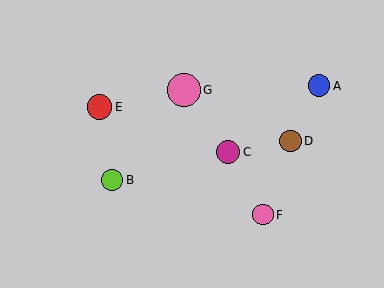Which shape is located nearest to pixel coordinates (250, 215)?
The pink circle (labeled F) at (263, 215) is nearest to that location.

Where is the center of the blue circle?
The center of the blue circle is at (319, 86).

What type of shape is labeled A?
Shape A is a blue circle.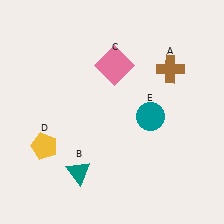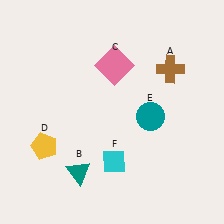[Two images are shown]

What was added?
A cyan diamond (F) was added in Image 2.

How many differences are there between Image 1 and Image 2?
There is 1 difference between the two images.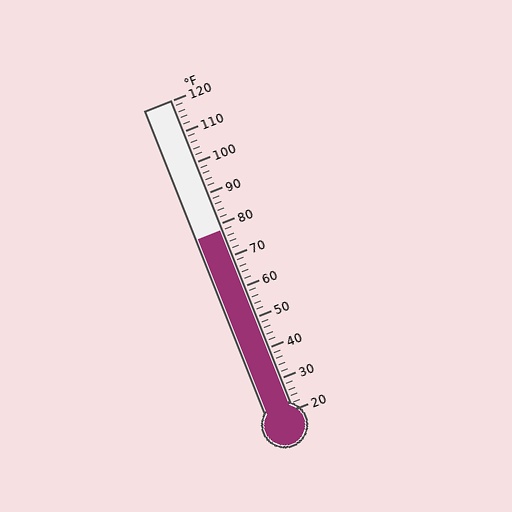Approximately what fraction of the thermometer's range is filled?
The thermometer is filled to approximately 60% of its range.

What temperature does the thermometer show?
The thermometer shows approximately 78°F.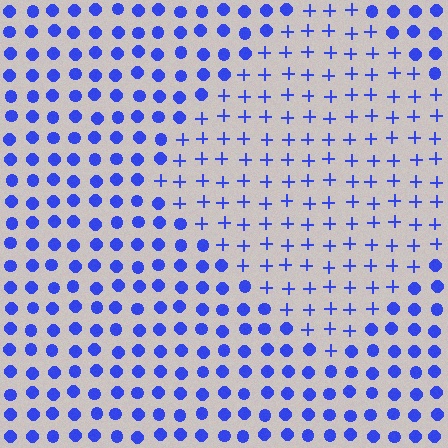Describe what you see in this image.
The image is filled with small blue elements arranged in a uniform grid. A diamond-shaped region contains plus signs, while the surrounding area contains circles. The boundary is defined purely by the change in element shape.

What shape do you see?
I see a diamond.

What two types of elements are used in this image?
The image uses plus signs inside the diamond region and circles outside it.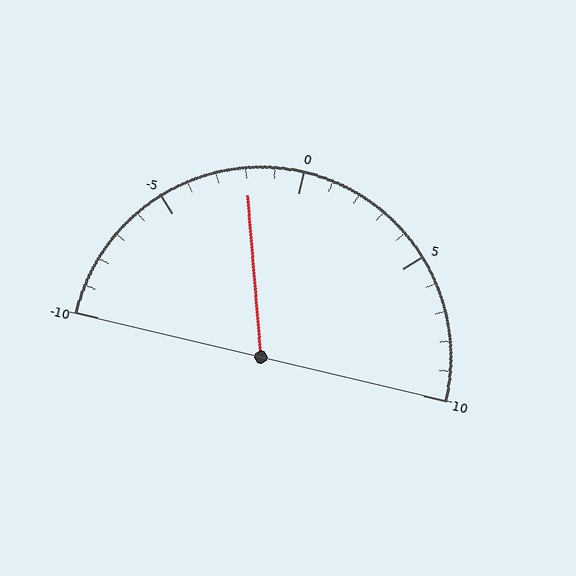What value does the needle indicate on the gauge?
The needle indicates approximately -2.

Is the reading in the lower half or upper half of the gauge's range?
The reading is in the lower half of the range (-10 to 10).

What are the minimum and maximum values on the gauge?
The gauge ranges from -10 to 10.